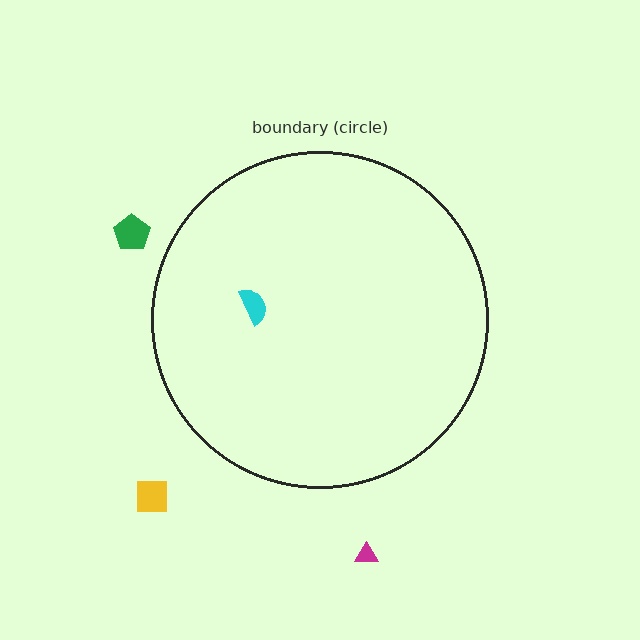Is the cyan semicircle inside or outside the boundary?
Inside.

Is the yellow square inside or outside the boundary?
Outside.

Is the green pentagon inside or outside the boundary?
Outside.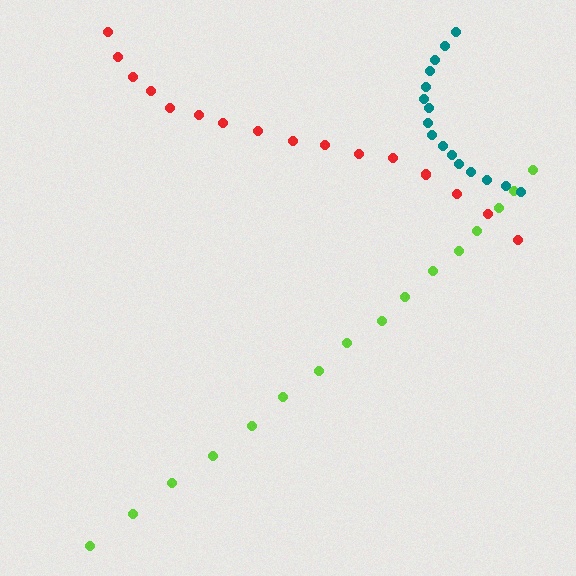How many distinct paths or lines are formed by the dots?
There are 3 distinct paths.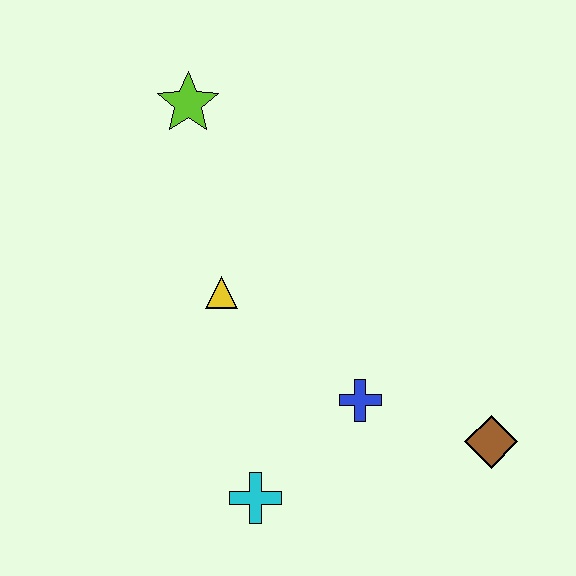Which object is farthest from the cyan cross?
The lime star is farthest from the cyan cross.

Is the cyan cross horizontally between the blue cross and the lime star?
Yes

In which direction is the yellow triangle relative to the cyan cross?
The yellow triangle is above the cyan cross.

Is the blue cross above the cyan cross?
Yes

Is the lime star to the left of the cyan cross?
Yes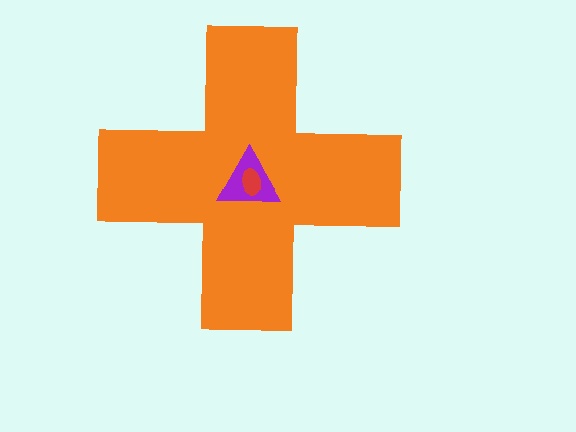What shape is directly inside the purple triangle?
The red ellipse.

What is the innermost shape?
The red ellipse.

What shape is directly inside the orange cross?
The purple triangle.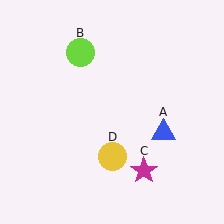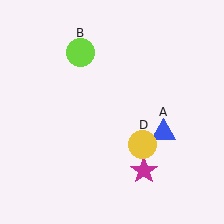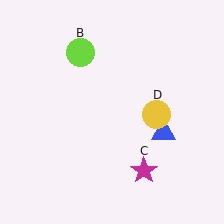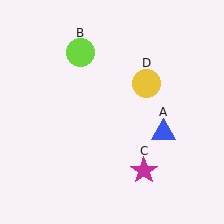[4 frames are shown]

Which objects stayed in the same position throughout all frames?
Blue triangle (object A) and lime circle (object B) and magenta star (object C) remained stationary.